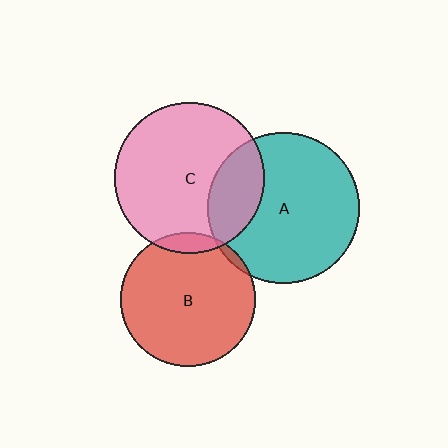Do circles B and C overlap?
Yes.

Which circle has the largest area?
Circle A (teal).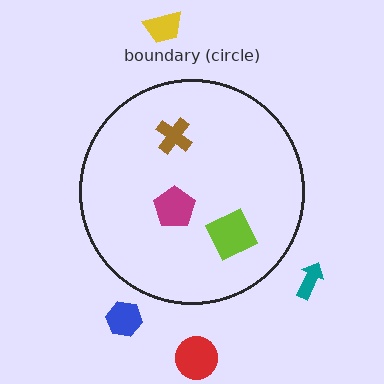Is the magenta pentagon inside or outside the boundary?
Inside.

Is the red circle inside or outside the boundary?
Outside.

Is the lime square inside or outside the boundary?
Inside.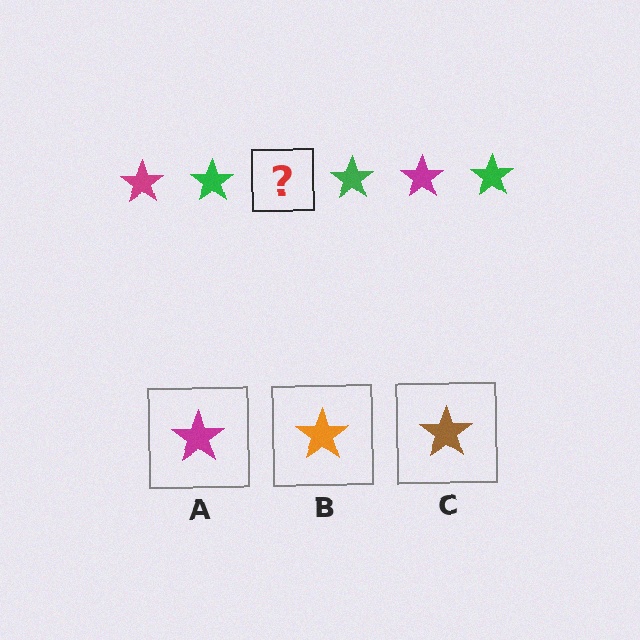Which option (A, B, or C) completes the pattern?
A.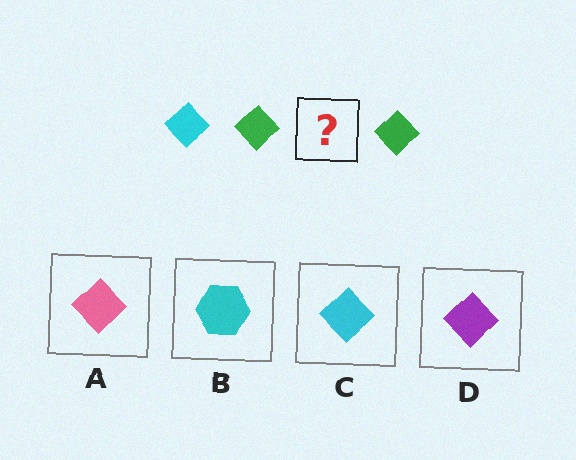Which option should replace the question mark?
Option C.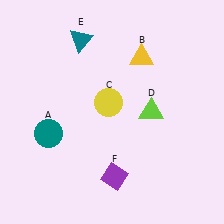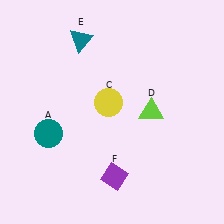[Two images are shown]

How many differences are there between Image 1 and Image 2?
There is 1 difference between the two images.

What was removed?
The yellow triangle (B) was removed in Image 2.